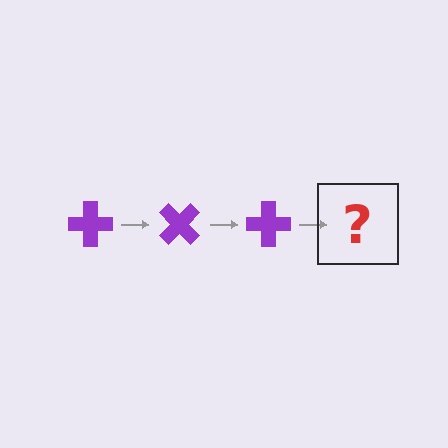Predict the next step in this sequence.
The next step is a purple cross rotated 135 degrees.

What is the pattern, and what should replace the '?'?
The pattern is that the cross rotates 45 degrees each step. The '?' should be a purple cross rotated 135 degrees.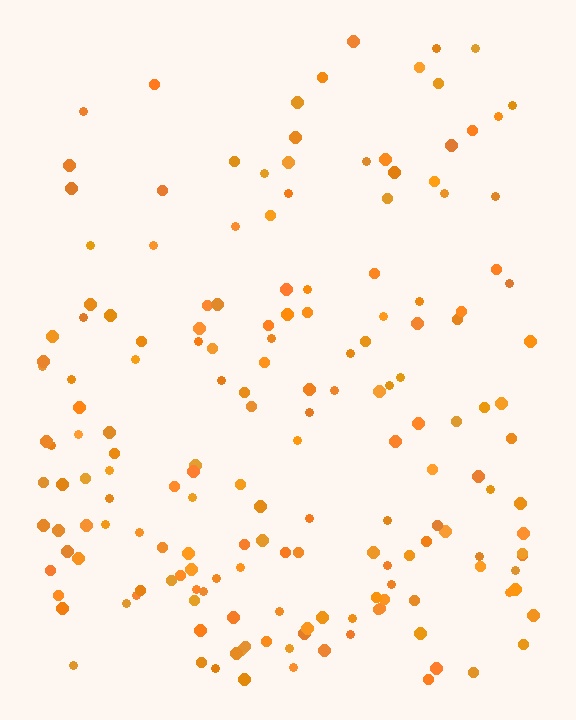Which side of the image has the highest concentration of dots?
The bottom.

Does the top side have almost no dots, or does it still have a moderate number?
Still a moderate number, just noticeably fewer than the bottom.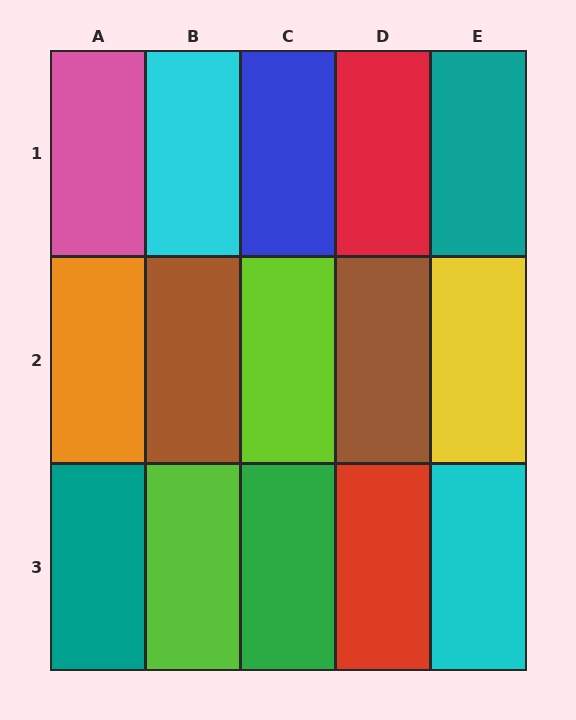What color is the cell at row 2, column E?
Yellow.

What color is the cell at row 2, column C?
Lime.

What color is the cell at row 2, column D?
Brown.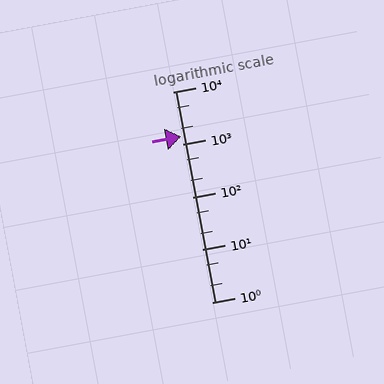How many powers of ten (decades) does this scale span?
The scale spans 4 decades, from 1 to 10000.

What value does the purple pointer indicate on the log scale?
The pointer indicates approximately 1400.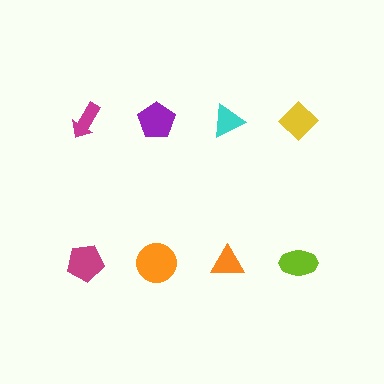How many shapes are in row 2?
4 shapes.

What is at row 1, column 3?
A cyan triangle.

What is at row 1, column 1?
A magenta arrow.